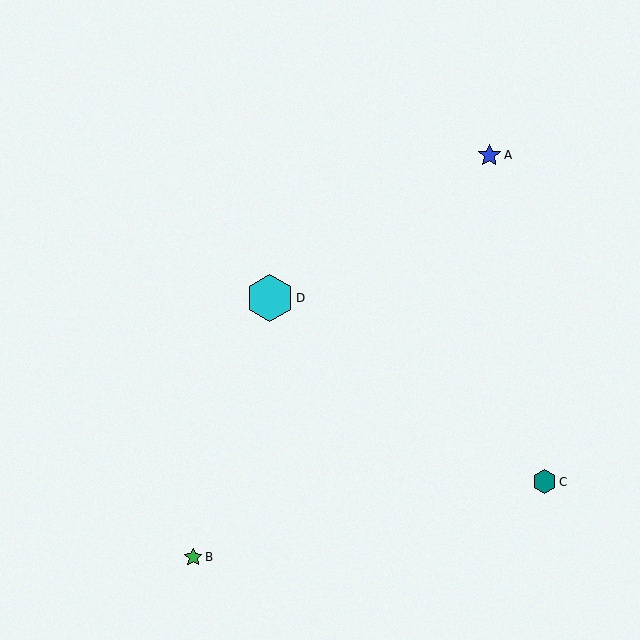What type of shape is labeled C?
Shape C is a teal hexagon.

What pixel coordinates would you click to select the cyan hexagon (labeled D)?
Click at (270, 298) to select the cyan hexagon D.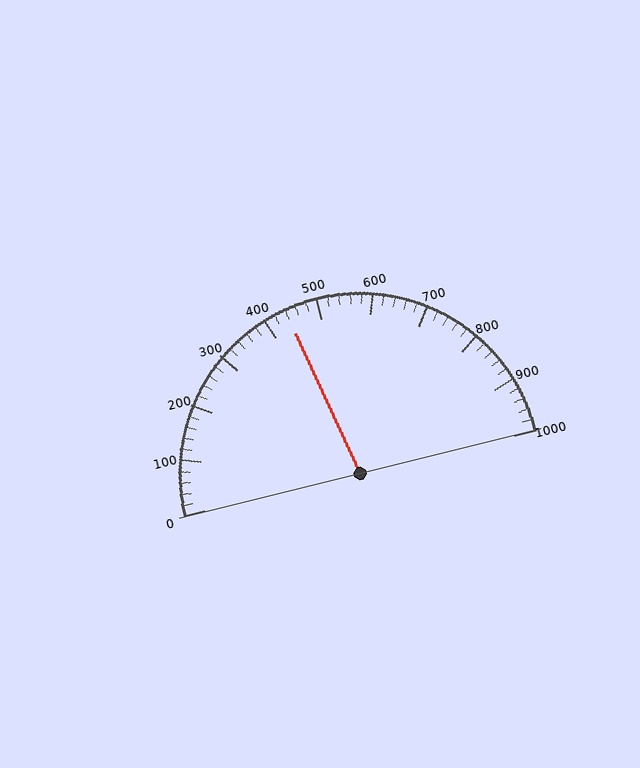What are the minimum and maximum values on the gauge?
The gauge ranges from 0 to 1000.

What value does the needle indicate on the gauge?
The needle indicates approximately 440.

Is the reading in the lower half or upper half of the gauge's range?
The reading is in the lower half of the range (0 to 1000).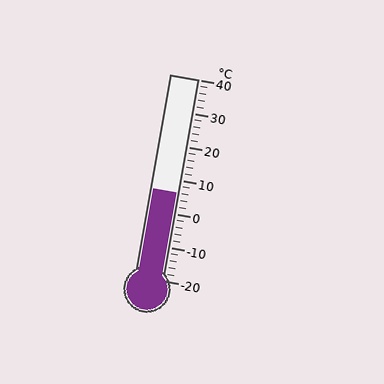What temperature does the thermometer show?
The thermometer shows approximately 6°C.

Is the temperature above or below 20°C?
The temperature is below 20°C.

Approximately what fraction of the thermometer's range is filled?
The thermometer is filled to approximately 45% of its range.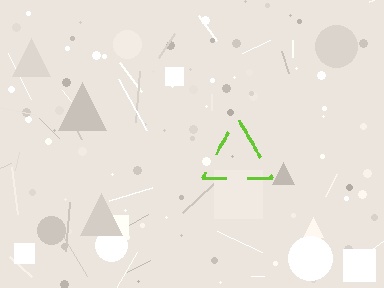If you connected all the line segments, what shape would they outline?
They would outline a triangle.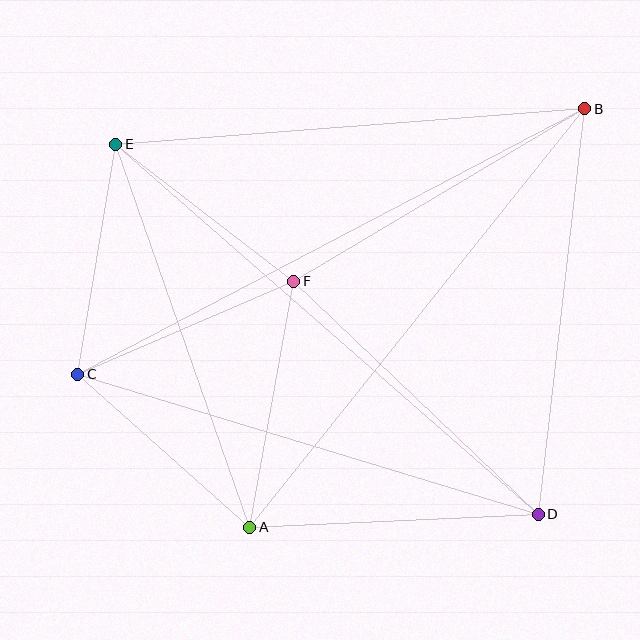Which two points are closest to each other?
Points E and F are closest to each other.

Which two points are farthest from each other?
Points B and C are farthest from each other.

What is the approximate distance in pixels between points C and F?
The distance between C and F is approximately 235 pixels.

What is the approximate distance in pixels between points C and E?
The distance between C and E is approximately 233 pixels.